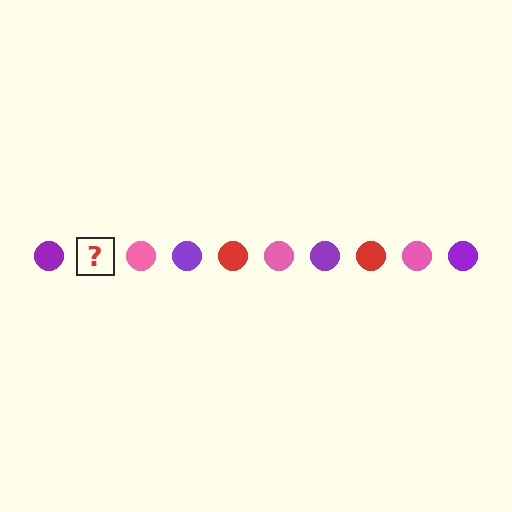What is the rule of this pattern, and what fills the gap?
The rule is that the pattern cycles through purple, red, pink circles. The gap should be filled with a red circle.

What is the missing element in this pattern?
The missing element is a red circle.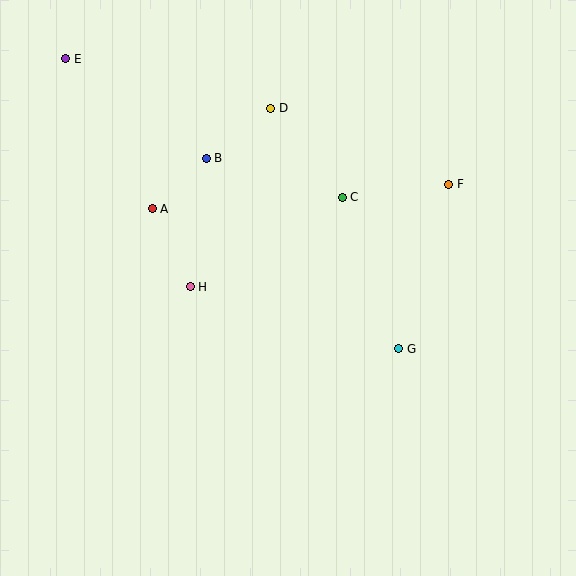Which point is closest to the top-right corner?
Point F is closest to the top-right corner.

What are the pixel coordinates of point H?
Point H is at (190, 287).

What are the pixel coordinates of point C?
Point C is at (342, 197).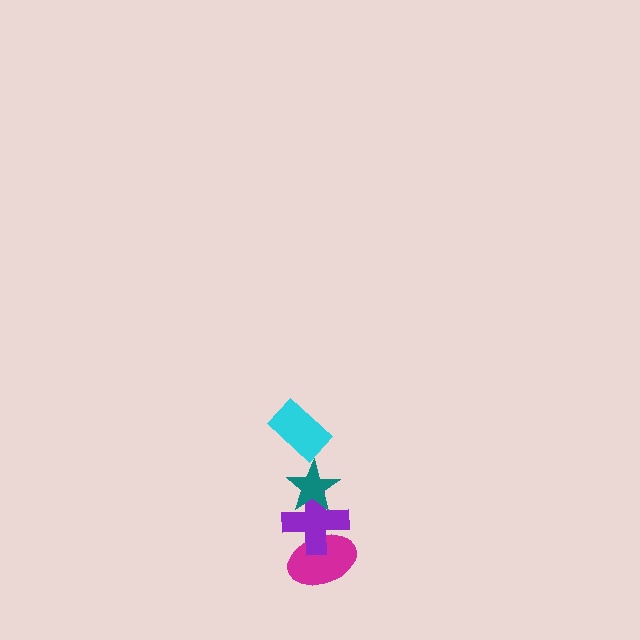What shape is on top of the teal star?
The cyan rectangle is on top of the teal star.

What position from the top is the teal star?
The teal star is 2nd from the top.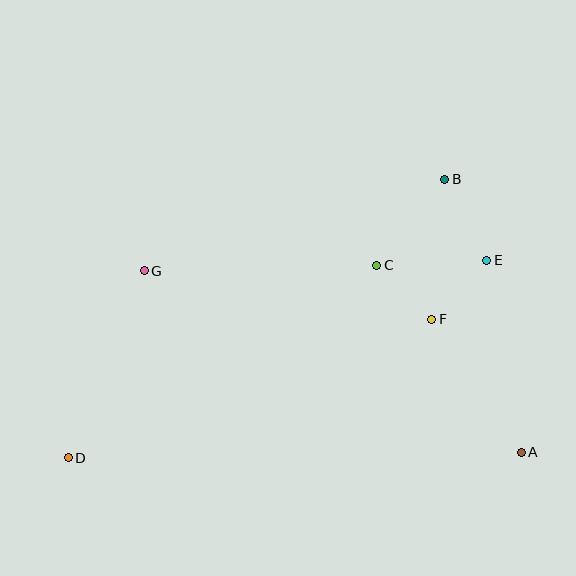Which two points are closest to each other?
Points C and F are closest to each other.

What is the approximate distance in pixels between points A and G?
The distance between A and G is approximately 418 pixels.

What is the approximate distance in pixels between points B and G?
The distance between B and G is approximately 314 pixels.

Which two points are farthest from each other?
Points B and D are farthest from each other.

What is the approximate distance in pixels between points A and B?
The distance between A and B is approximately 283 pixels.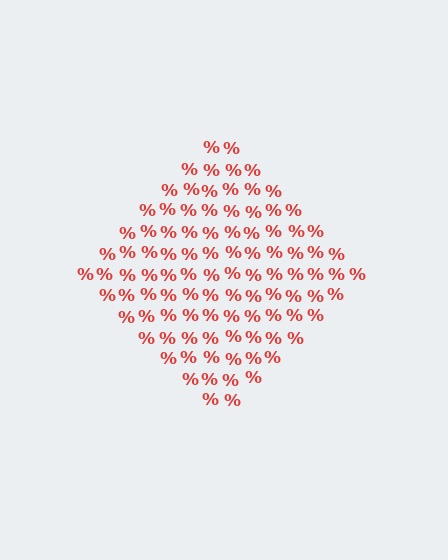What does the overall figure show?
The overall figure shows a diamond.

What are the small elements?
The small elements are percent signs.